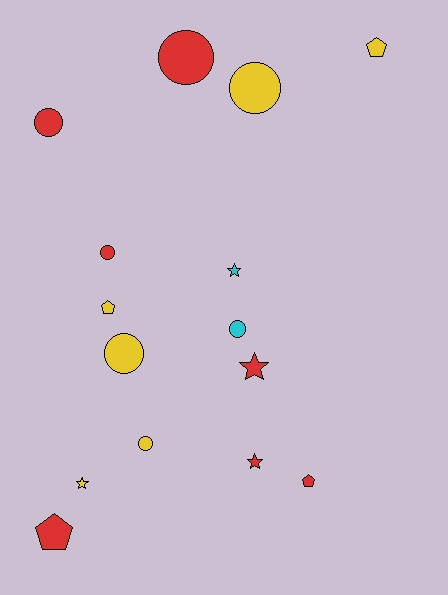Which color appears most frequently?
Red, with 7 objects.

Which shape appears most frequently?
Circle, with 7 objects.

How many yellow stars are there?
There is 1 yellow star.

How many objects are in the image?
There are 15 objects.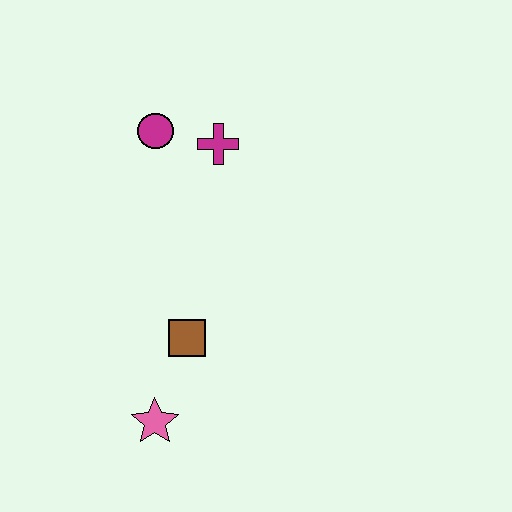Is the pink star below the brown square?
Yes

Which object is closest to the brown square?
The pink star is closest to the brown square.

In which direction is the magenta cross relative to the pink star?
The magenta cross is above the pink star.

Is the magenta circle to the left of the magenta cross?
Yes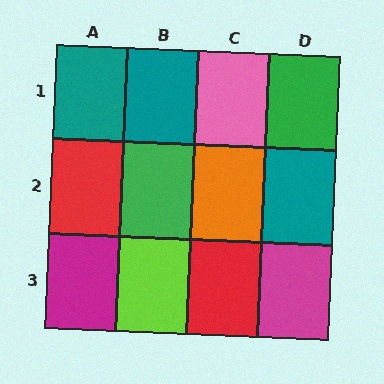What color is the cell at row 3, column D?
Magenta.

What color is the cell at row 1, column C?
Pink.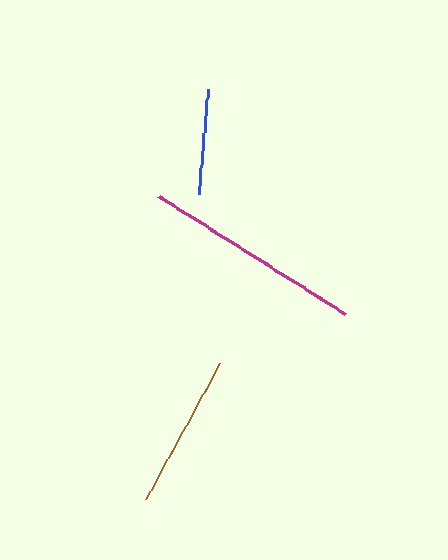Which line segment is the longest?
The magenta line is the longest at approximately 221 pixels.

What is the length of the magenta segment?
The magenta segment is approximately 221 pixels long.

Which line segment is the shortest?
The blue line is the shortest at approximately 105 pixels.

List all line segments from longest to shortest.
From longest to shortest: magenta, brown, blue.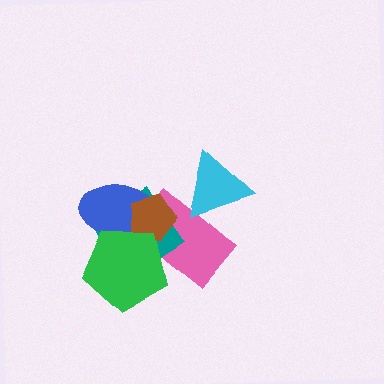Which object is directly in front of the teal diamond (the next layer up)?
The blue ellipse is directly in front of the teal diamond.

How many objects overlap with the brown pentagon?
4 objects overlap with the brown pentagon.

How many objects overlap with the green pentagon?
4 objects overlap with the green pentagon.